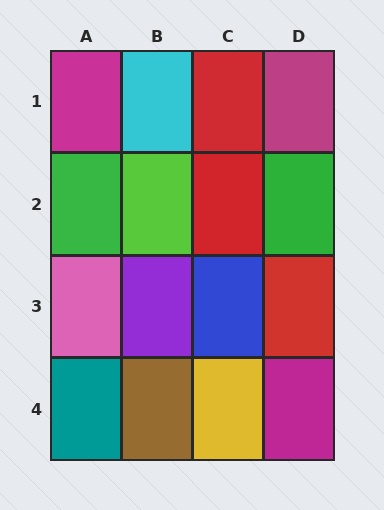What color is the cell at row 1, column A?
Magenta.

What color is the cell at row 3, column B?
Purple.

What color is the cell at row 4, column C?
Yellow.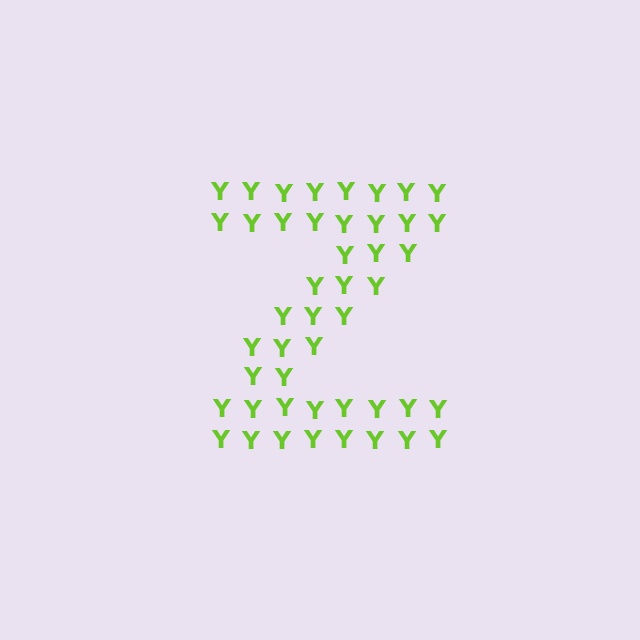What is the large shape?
The large shape is the letter Z.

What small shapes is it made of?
It is made of small letter Y's.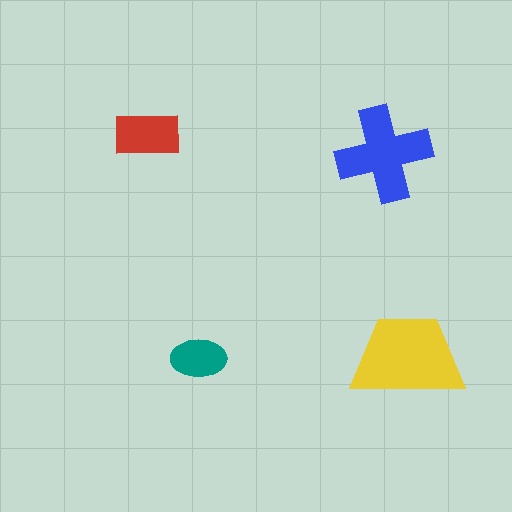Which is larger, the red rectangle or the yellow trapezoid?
The yellow trapezoid.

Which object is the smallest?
The teal ellipse.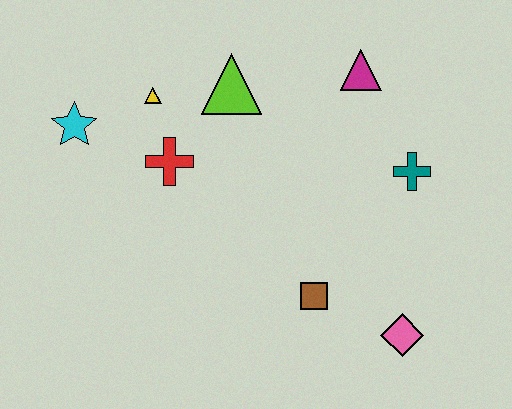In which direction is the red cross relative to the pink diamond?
The red cross is to the left of the pink diamond.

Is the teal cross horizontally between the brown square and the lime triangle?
No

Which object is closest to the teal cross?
The magenta triangle is closest to the teal cross.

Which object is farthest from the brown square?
The cyan star is farthest from the brown square.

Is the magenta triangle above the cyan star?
Yes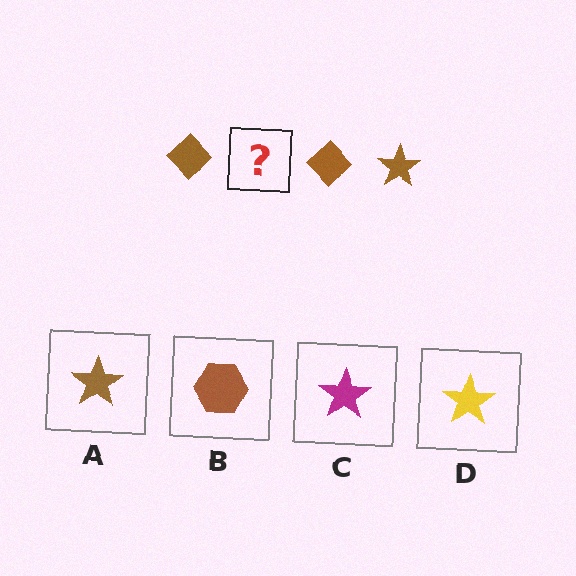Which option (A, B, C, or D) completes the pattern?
A.